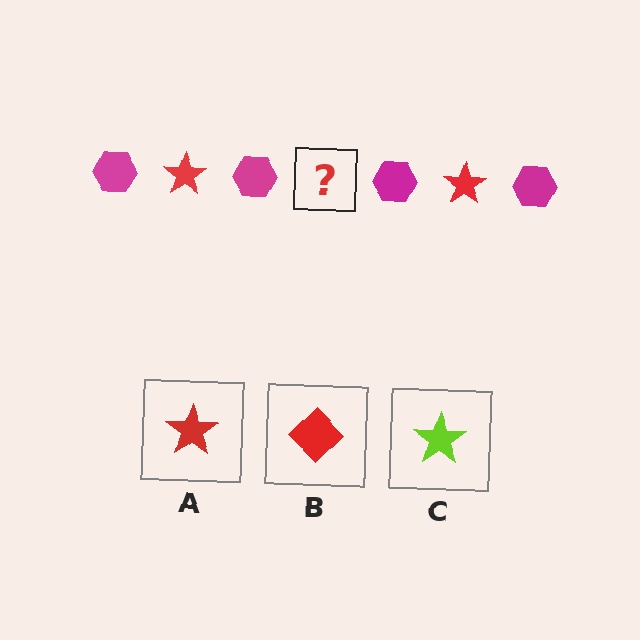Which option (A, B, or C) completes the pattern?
A.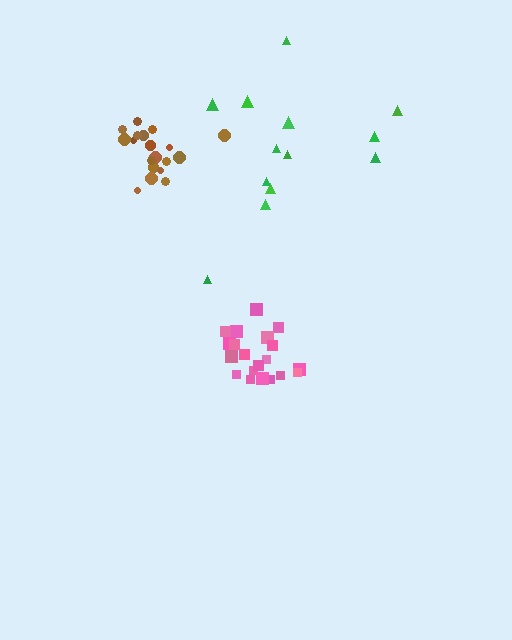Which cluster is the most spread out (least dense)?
Green.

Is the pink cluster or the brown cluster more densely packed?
Brown.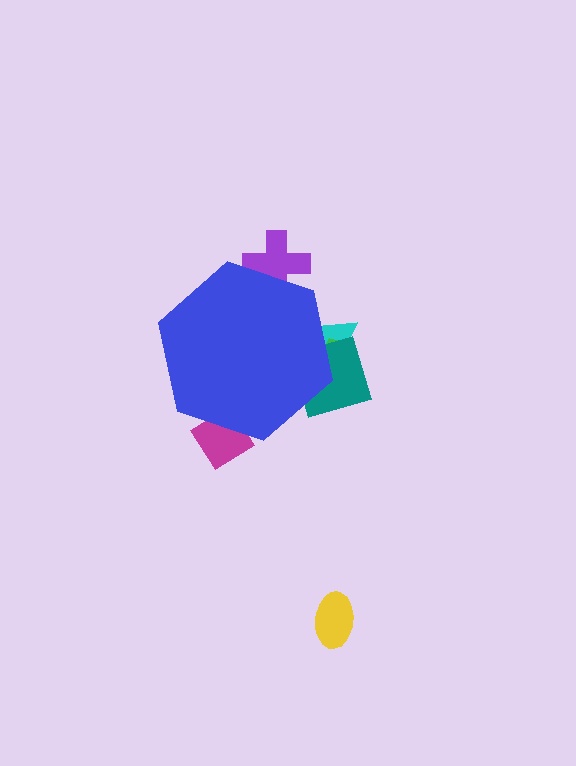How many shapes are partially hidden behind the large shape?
5 shapes are partially hidden.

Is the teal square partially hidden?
Yes, the teal square is partially hidden behind the blue hexagon.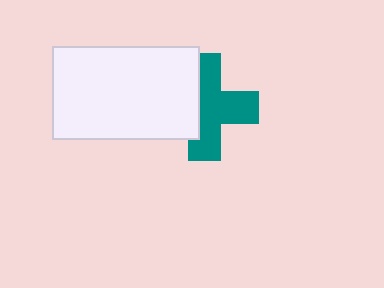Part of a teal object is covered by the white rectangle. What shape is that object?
It is a cross.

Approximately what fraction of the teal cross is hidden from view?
Roughly 37% of the teal cross is hidden behind the white rectangle.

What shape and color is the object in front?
The object in front is a white rectangle.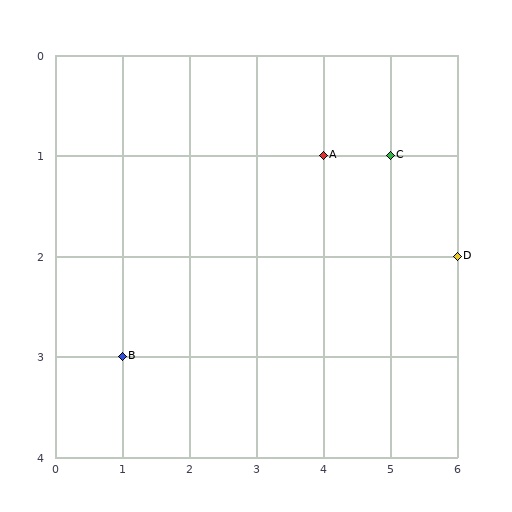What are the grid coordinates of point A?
Point A is at grid coordinates (4, 1).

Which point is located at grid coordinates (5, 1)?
Point C is at (5, 1).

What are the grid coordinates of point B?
Point B is at grid coordinates (1, 3).